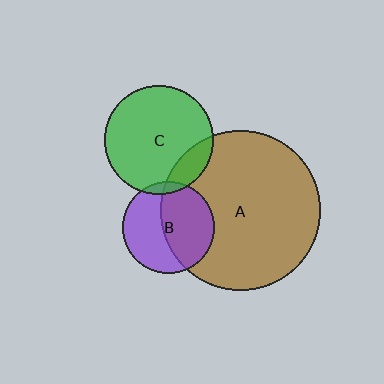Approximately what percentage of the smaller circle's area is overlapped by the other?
Approximately 5%.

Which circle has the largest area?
Circle A (brown).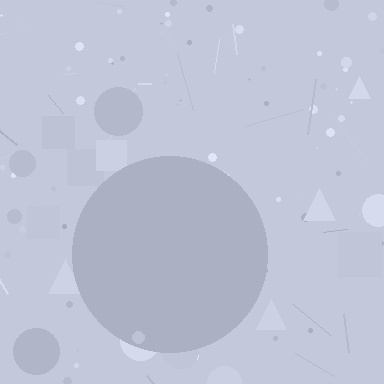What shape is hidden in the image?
A circle is hidden in the image.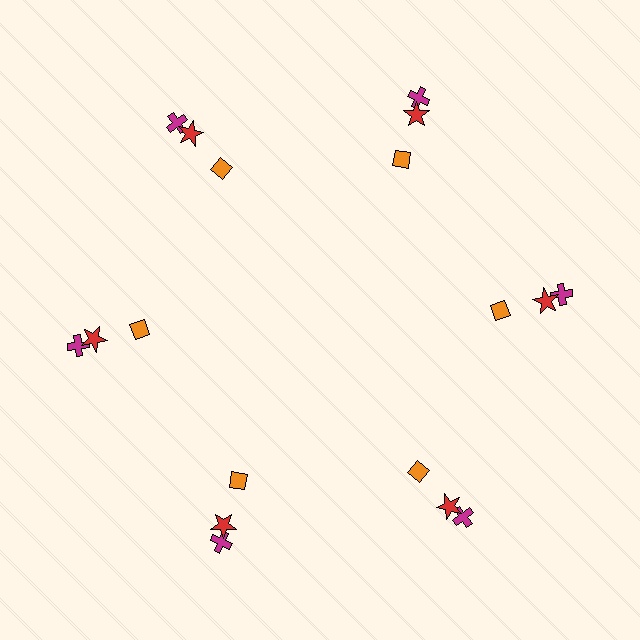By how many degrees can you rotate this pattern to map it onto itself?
The pattern maps onto itself every 60 degrees of rotation.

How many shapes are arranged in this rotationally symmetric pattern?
There are 18 shapes, arranged in 6 groups of 3.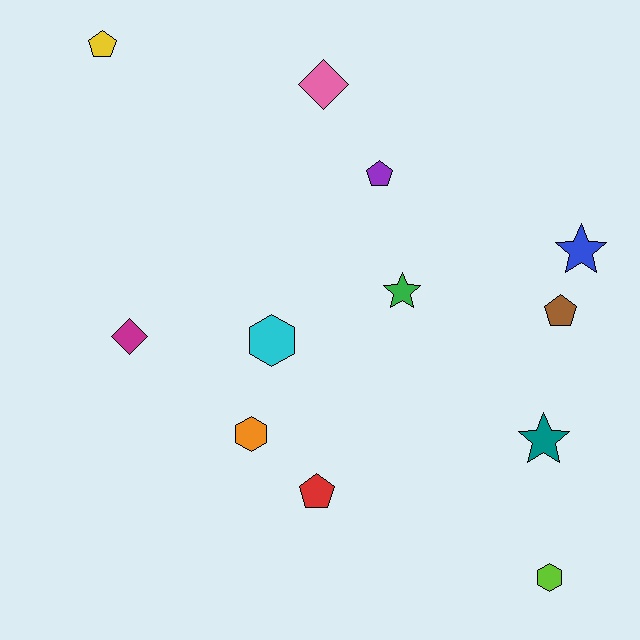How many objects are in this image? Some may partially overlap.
There are 12 objects.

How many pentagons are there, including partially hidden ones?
There are 4 pentagons.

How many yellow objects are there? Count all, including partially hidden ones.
There is 1 yellow object.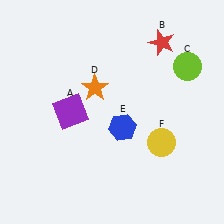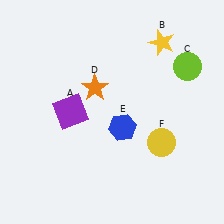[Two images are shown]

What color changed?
The star (B) changed from red in Image 1 to yellow in Image 2.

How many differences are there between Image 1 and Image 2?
There is 1 difference between the two images.